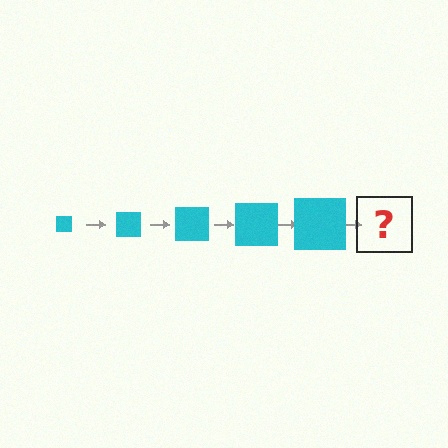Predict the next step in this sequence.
The next step is a cyan square, larger than the previous one.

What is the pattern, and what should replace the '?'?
The pattern is that the square gets progressively larger each step. The '?' should be a cyan square, larger than the previous one.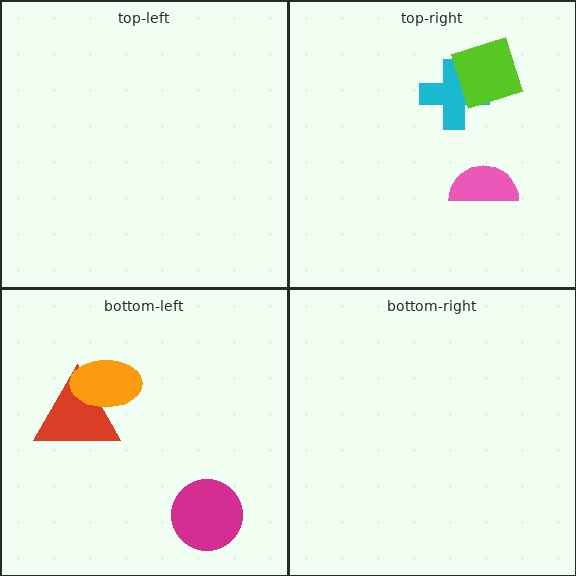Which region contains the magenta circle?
The bottom-left region.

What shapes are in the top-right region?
The pink semicircle, the cyan cross, the lime diamond.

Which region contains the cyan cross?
The top-right region.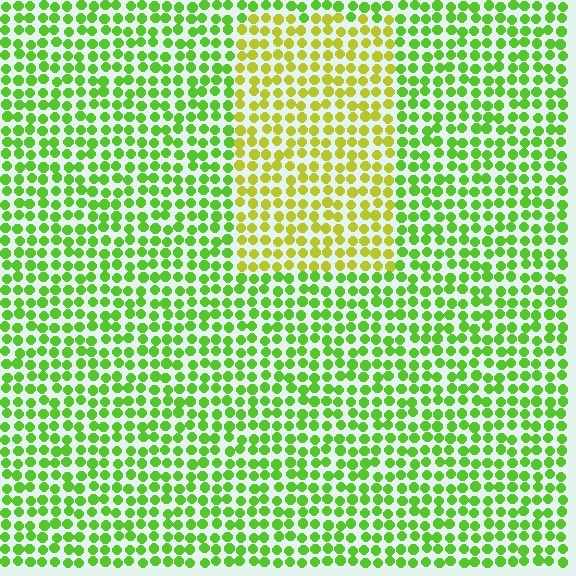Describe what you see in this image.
The image is filled with small lime elements in a uniform arrangement. A rectangle-shaped region is visible where the elements are tinted to a slightly different hue, forming a subtle color boundary.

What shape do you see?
I see a rectangle.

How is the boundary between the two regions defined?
The boundary is defined purely by a slight shift in hue (about 39 degrees). Spacing, size, and orientation are identical on both sides.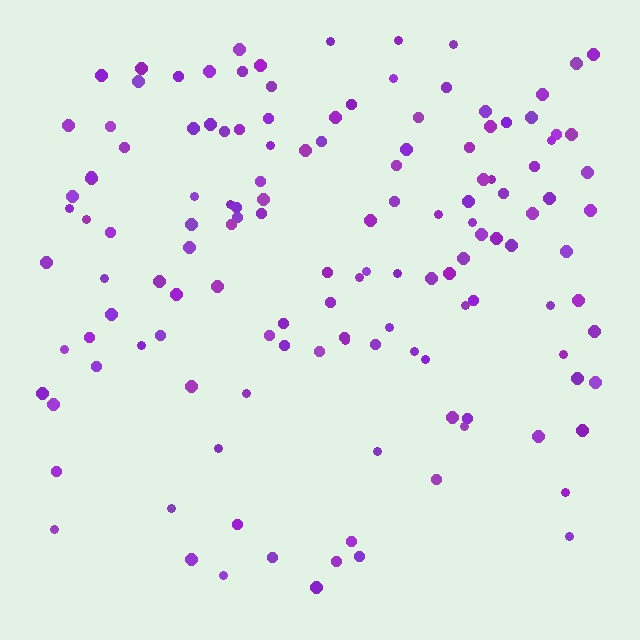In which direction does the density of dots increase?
From bottom to top, with the top side densest.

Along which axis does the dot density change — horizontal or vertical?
Vertical.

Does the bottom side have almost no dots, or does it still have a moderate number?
Still a moderate number, just noticeably fewer than the top.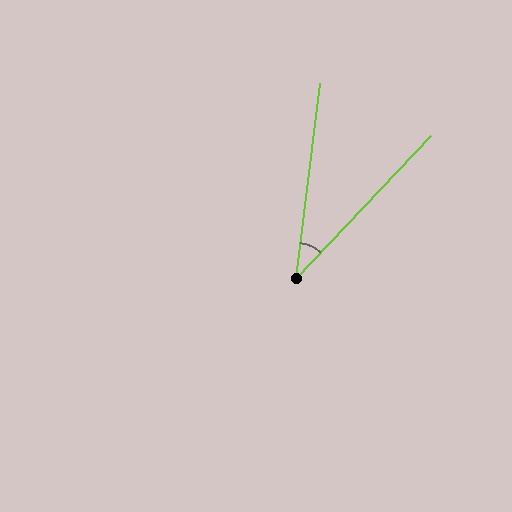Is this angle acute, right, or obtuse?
It is acute.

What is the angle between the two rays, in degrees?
Approximately 36 degrees.